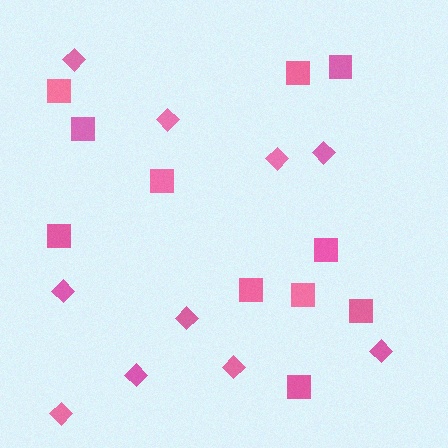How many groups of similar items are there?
There are 2 groups: one group of diamonds (10) and one group of squares (11).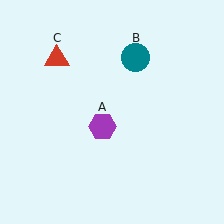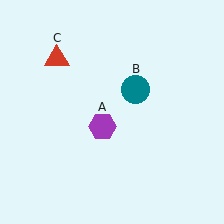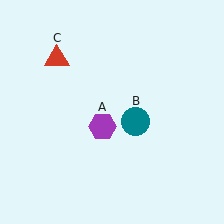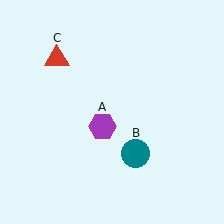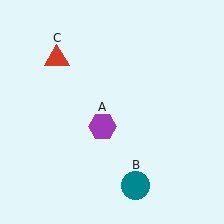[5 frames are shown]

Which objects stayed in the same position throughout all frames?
Purple hexagon (object A) and red triangle (object C) remained stationary.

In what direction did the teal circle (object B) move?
The teal circle (object B) moved down.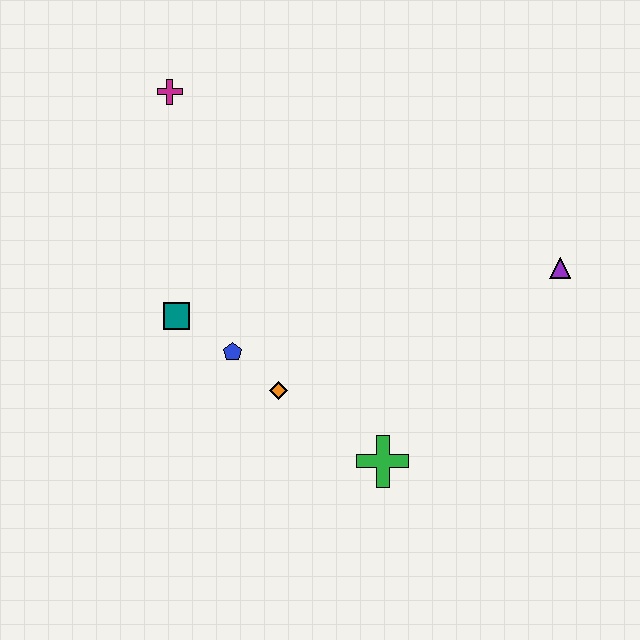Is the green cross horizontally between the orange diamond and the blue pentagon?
No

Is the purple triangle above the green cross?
Yes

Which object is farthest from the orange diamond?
The magenta cross is farthest from the orange diamond.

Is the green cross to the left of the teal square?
No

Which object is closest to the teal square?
The blue pentagon is closest to the teal square.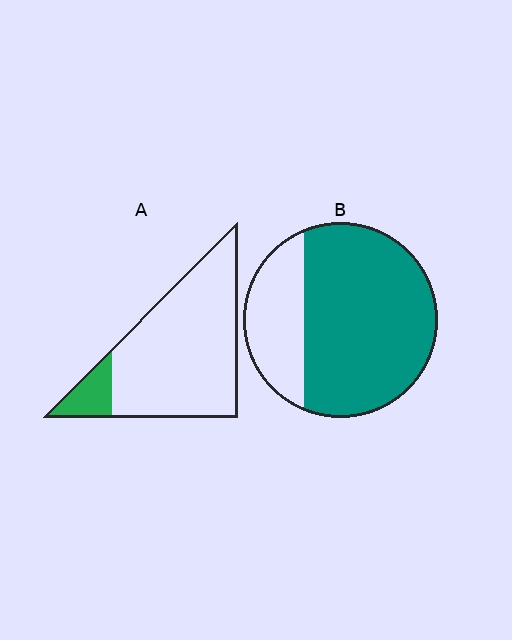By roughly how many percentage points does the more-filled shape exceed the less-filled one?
By roughly 60 percentage points (B over A).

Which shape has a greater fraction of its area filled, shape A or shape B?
Shape B.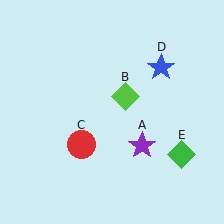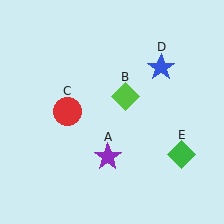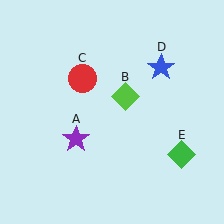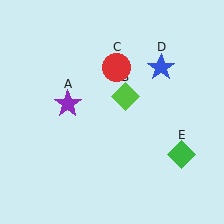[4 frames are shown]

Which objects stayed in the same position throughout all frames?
Lime diamond (object B) and blue star (object D) and green diamond (object E) remained stationary.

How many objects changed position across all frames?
2 objects changed position: purple star (object A), red circle (object C).